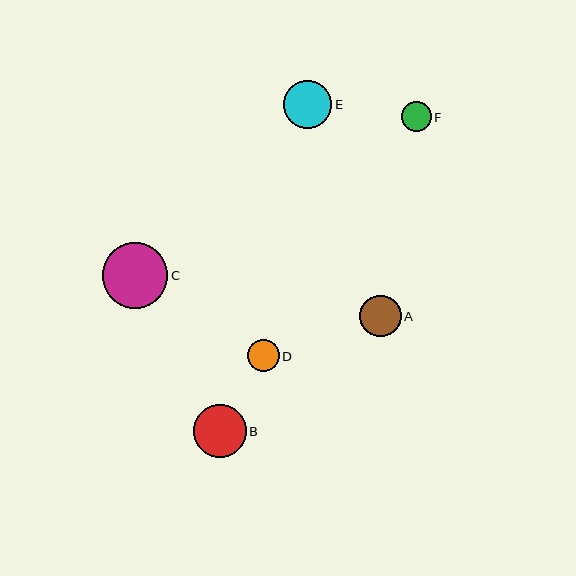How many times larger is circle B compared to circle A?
Circle B is approximately 1.3 times the size of circle A.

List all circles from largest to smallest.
From largest to smallest: C, B, E, A, D, F.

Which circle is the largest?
Circle C is the largest with a size of approximately 65 pixels.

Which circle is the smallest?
Circle F is the smallest with a size of approximately 30 pixels.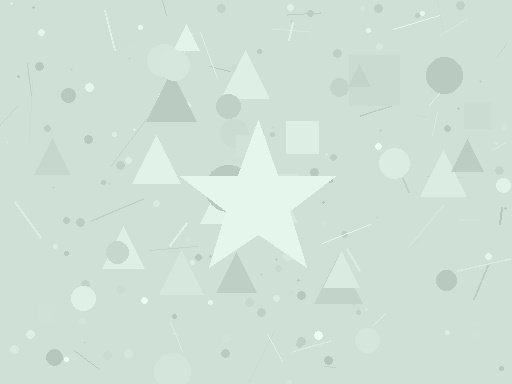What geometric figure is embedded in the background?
A star is embedded in the background.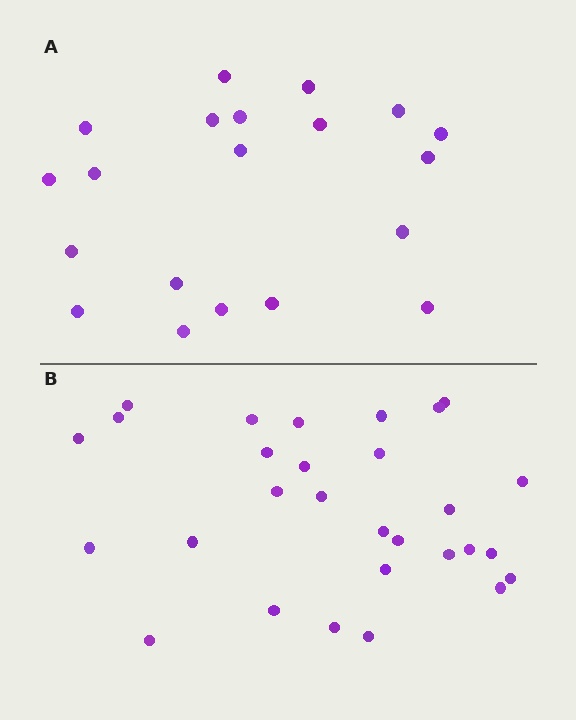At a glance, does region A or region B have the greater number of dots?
Region B (the bottom region) has more dots.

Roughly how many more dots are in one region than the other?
Region B has roughly 8 or so more dots than region A.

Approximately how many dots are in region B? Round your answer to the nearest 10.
About 30 dots. (The exact count is 29, which rounds to 30.)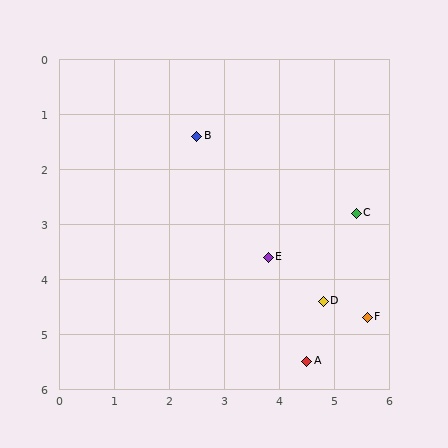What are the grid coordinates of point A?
Point A is at approximately (4.5, 5.5).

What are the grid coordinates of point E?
Point E is at approximately (3.8, 3.6).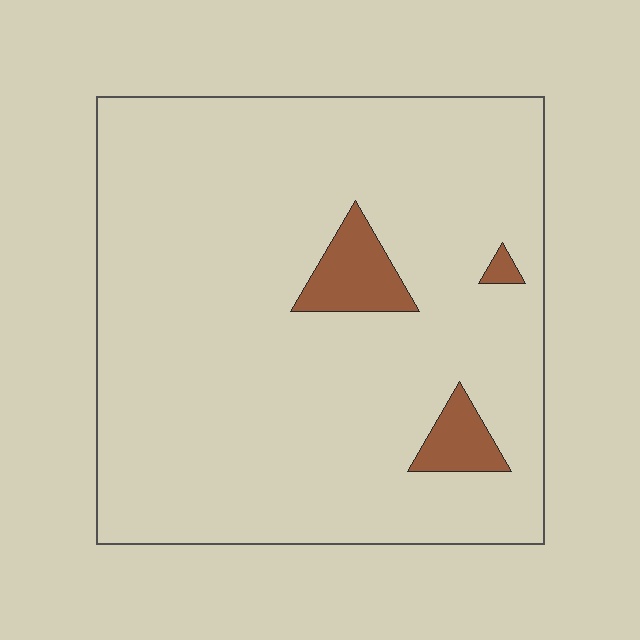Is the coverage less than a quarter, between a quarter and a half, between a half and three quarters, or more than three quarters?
Less than a quarter.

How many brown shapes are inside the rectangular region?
3.